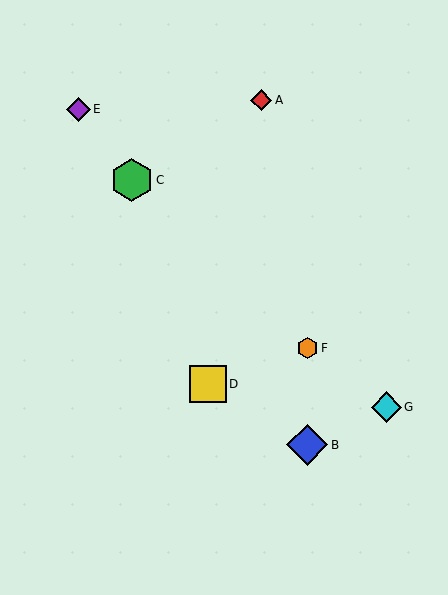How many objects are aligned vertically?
2 objects (B, F) are aligned vertically.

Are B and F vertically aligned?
Yes, both are at x≈307.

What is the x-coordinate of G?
Object G is at x≈386.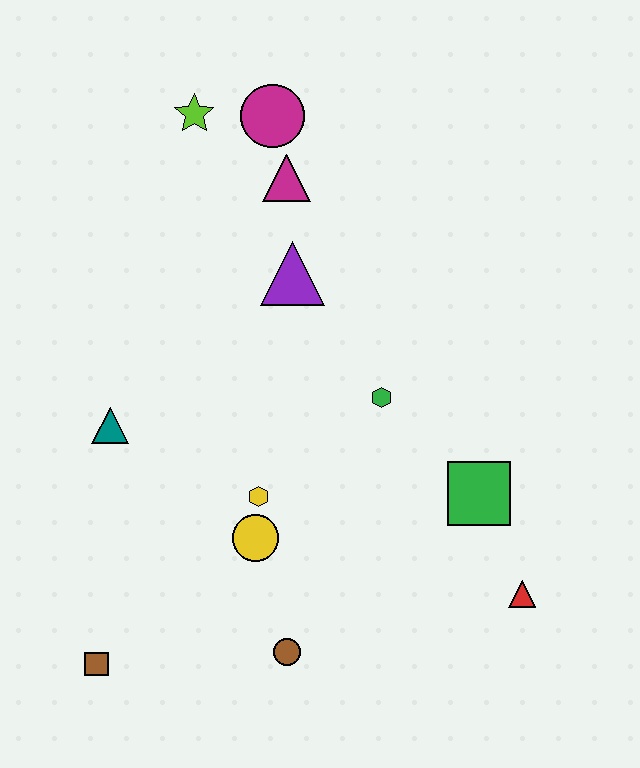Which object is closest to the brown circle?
The yellow circle is closest to the brown circle.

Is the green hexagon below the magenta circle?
Yes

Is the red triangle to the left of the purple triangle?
No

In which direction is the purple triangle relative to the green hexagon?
The purple triangle is above the green hexagon.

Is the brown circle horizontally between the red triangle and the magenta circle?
Yes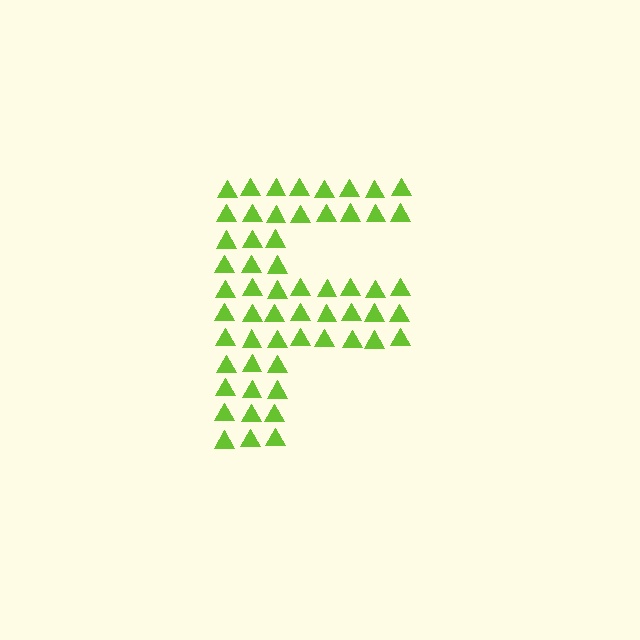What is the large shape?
The large shape is the letter F.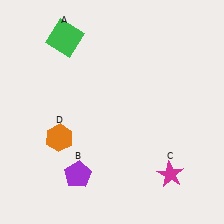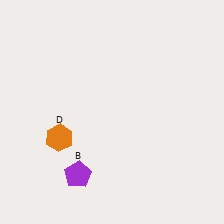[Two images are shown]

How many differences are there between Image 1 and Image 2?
There are 2 differences between the two images.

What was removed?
The green square (A), the magenta star (C) were removed in Image 2.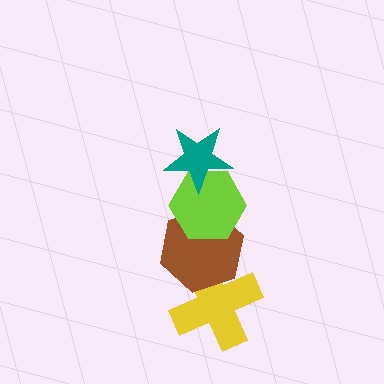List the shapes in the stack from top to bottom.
From top to bottom: the teal star, the lime hexagon, the brown hexagon, the yellow cross.